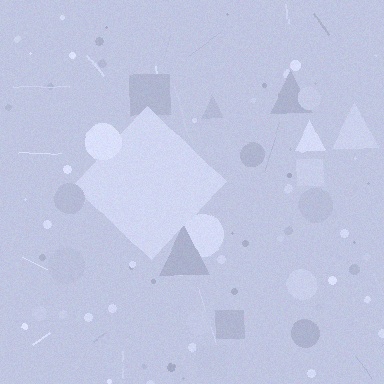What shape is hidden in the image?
A diamond is hidden in the image.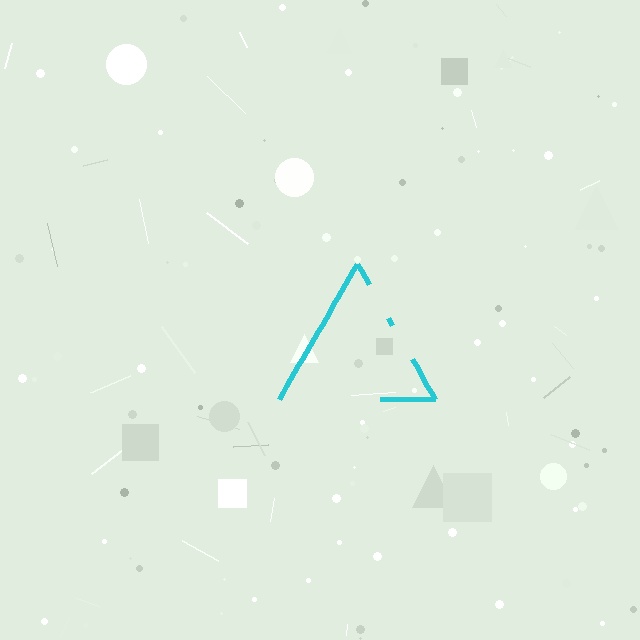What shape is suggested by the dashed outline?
The dashed outline suggests a triangle.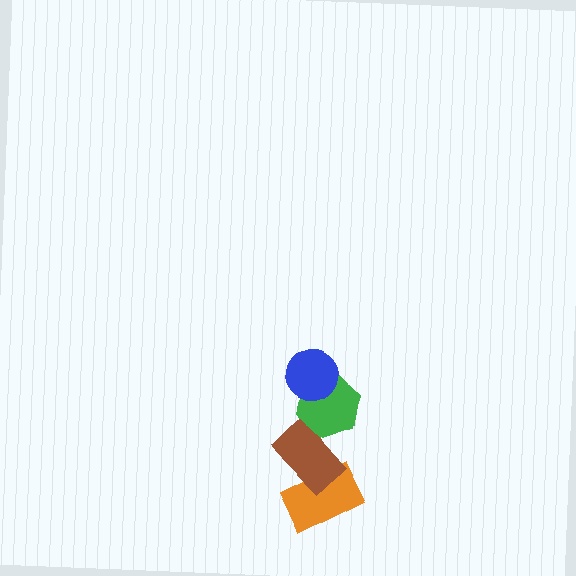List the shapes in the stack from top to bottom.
From top to bottom: the blue circle, the green hexagon, the brown rectangle, the orange rectangle.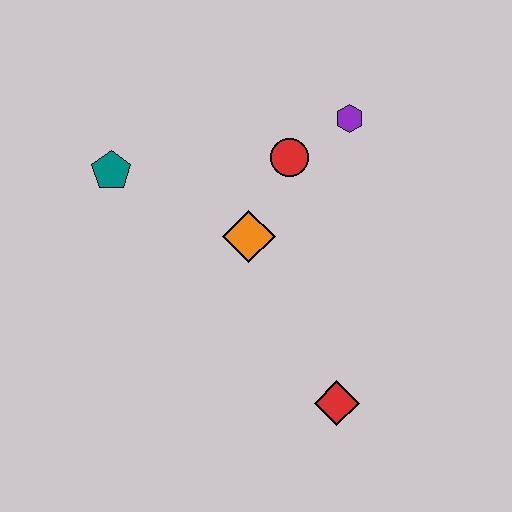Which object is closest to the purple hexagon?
The red circle is closest to the purple hexagon.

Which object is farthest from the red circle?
The red diamond is farthest from the red circle.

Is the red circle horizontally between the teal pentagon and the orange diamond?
No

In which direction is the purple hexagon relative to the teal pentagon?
The purple hexagon is to the right of the teal pentagon.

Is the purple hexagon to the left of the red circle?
No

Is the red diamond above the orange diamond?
No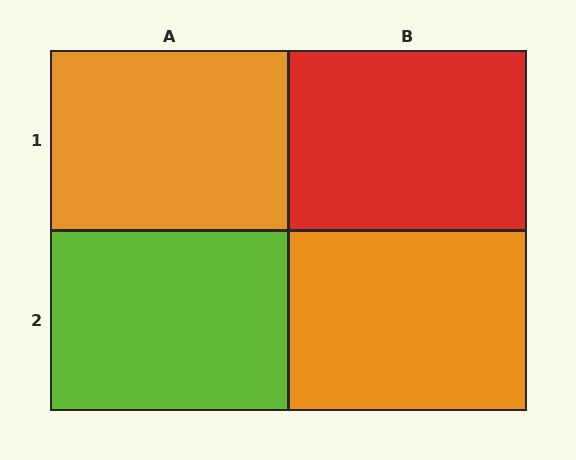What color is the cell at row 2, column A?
Lime.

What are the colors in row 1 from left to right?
Orange, red.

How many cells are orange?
2 cells are orange.